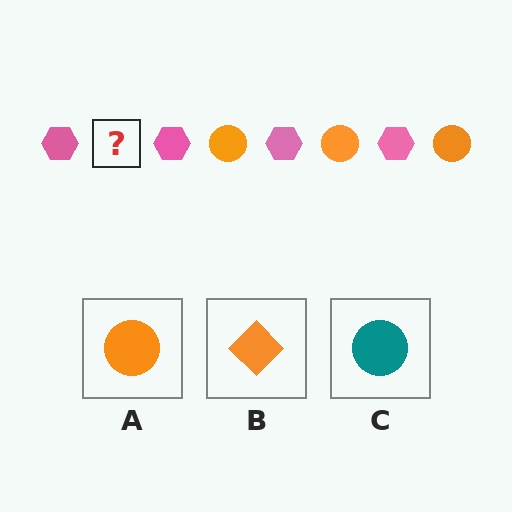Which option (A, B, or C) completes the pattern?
A.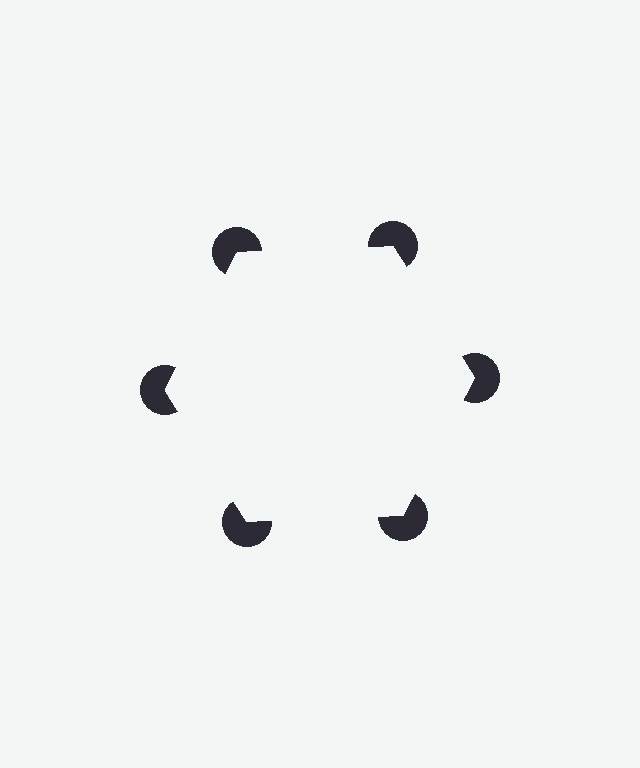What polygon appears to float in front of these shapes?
An illusory hexagon — its edges are inferred from the aligned wedge cuts in the pac-man discs, not physically drawn.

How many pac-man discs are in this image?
There are 6 — one at each vertex of the illusory hexagon.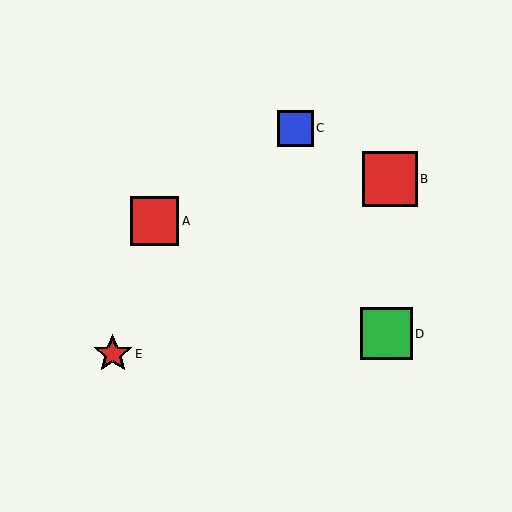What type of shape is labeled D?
Shape D is a green square.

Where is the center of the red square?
The center of the red square is at (390, 179).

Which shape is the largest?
The red square (labeled B) is the largest.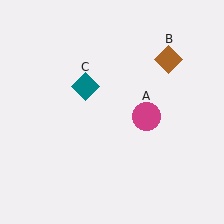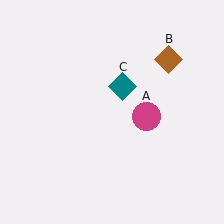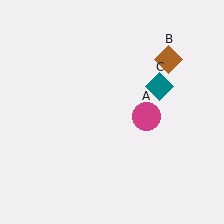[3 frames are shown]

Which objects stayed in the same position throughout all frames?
Magenta circle (object A) and brown diamond (object B) remained stationary.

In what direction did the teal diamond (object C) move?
The teal diamond (object C) moved right.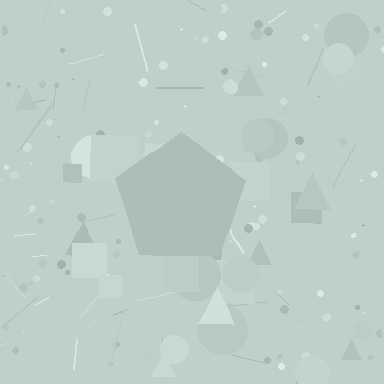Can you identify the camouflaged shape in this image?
The camouflaged shape is a pentagon.